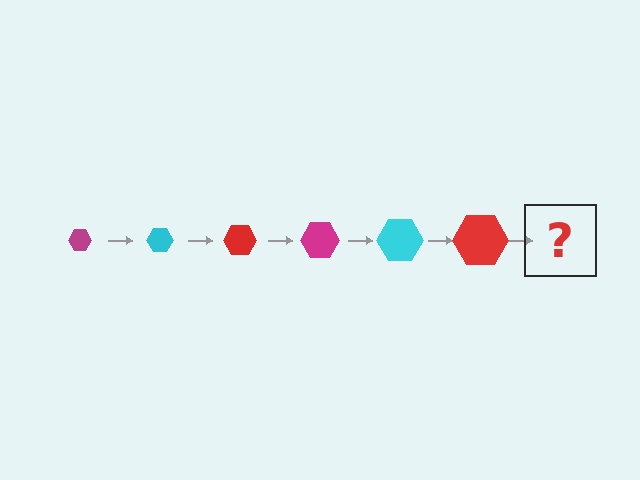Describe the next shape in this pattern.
It should be a magenta hexagon, larger than the previous one.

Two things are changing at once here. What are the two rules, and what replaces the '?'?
The two rules are that the hexagon grows larger each step and the color cycles through magenta, cyan, and red. The '?' should be a magenta hexagon, larger than the previous one.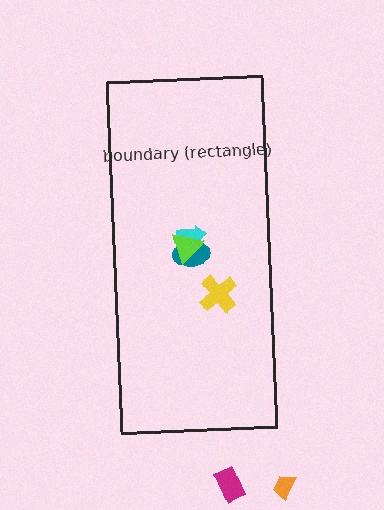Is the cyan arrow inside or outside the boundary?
Inside.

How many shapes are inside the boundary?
4 inside, 2 outside.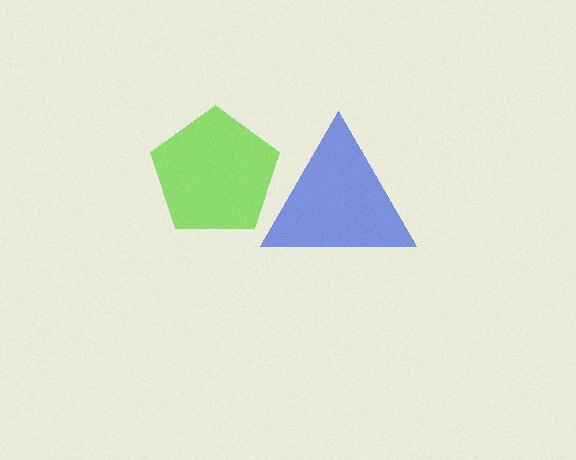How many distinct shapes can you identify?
There are 2 distinct shapes: a blue triangle, a lime pentagon.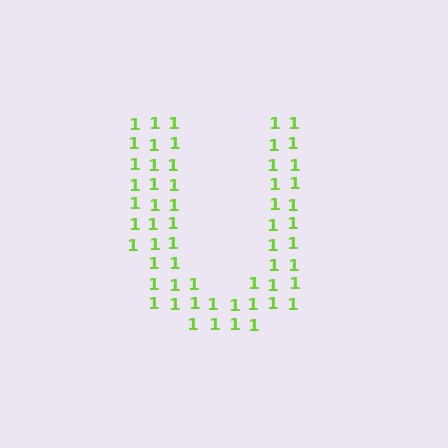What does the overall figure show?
The overall figure shows the letter U.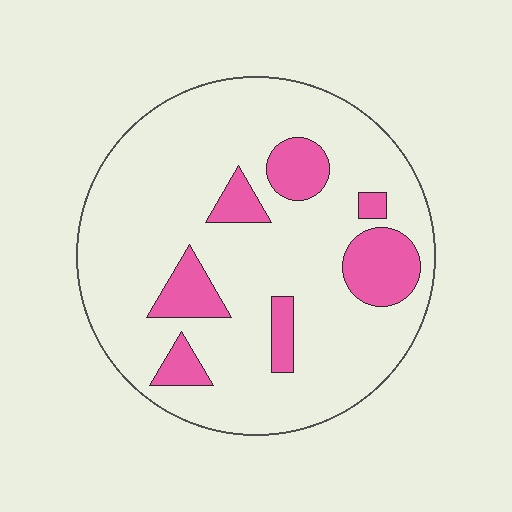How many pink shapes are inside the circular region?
7.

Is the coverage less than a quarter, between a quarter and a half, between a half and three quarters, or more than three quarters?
Less than a quarter.